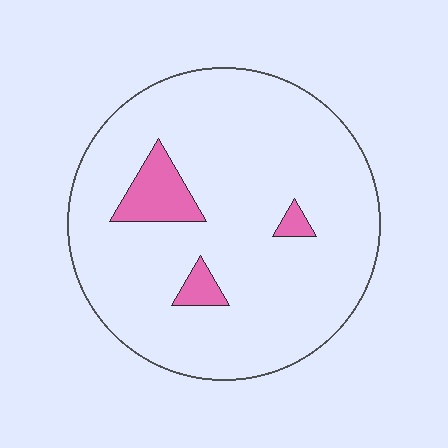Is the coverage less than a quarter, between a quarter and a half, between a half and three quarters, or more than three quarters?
Less than a quarter.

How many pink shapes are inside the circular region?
3.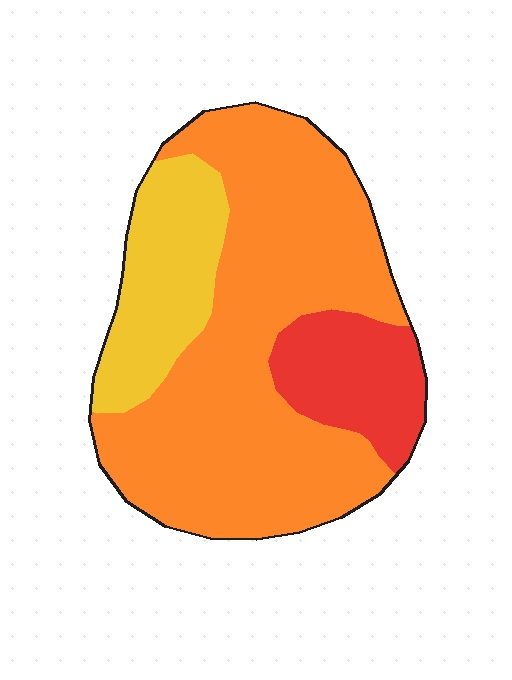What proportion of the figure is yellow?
Yellow takes up about one fifth (1/5) of the figure.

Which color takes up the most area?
Orange, at roughly 65%.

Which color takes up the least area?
Red, at roughly 15%.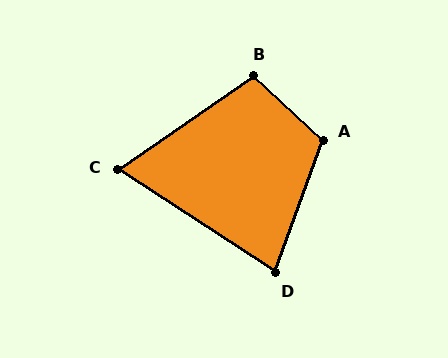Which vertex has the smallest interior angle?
C, at approximately 68 degrees.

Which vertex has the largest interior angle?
A, at approximately 112 degrees.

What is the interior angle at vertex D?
Approximately 77 degrees (acute).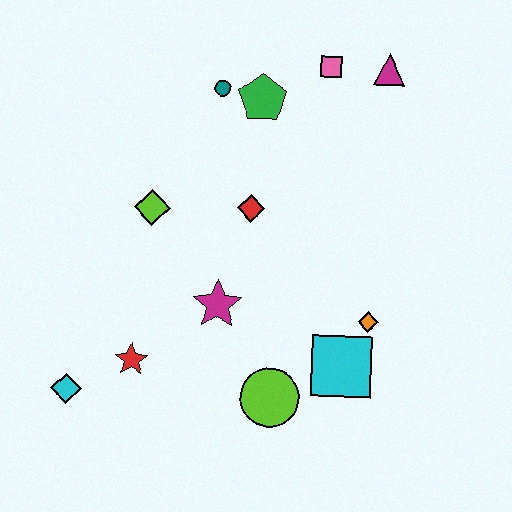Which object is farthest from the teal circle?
The cyan diamond is farthest from the teal circle.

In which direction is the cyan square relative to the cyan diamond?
The cyan square is to the right of the cyan diamond.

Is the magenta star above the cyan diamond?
Yes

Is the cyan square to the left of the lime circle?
No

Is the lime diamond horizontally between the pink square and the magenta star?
No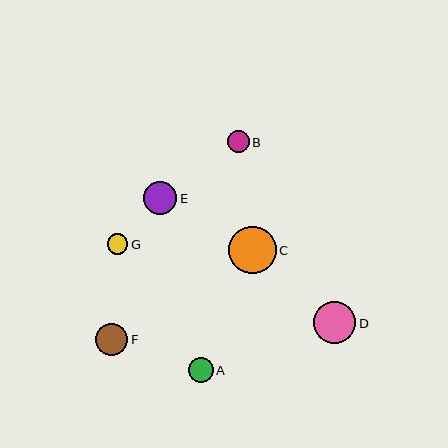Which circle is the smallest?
Circle G is the smallest with a size of approximately 20 pixels.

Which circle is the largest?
Circle C is the largest with a size of approximately 48 pixels.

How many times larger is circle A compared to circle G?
Circle A is approximately 1.2 times the size of circle G.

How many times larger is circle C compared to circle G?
Circle C is approximately 2.4 times the size of circle G.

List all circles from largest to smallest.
From largest to smallest: C, D, E, F, A, B, G.